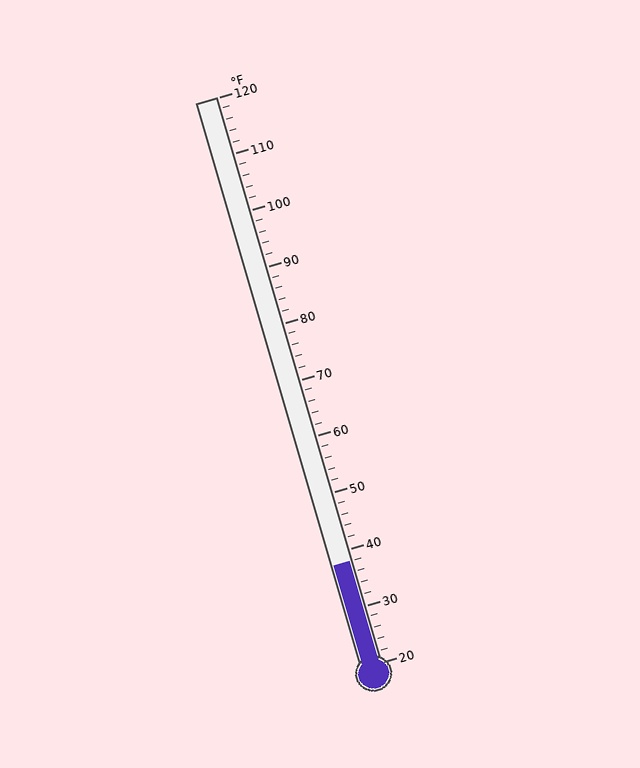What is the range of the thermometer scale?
The thermometer scale ranges from 20°F to 120°F.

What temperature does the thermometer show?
The thermometer shows approximately 38°F.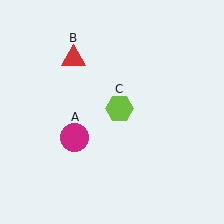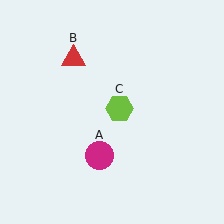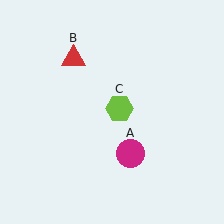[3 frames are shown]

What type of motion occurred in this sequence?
The magenta circle (object A) rotated counterclockwise around the center of the scene.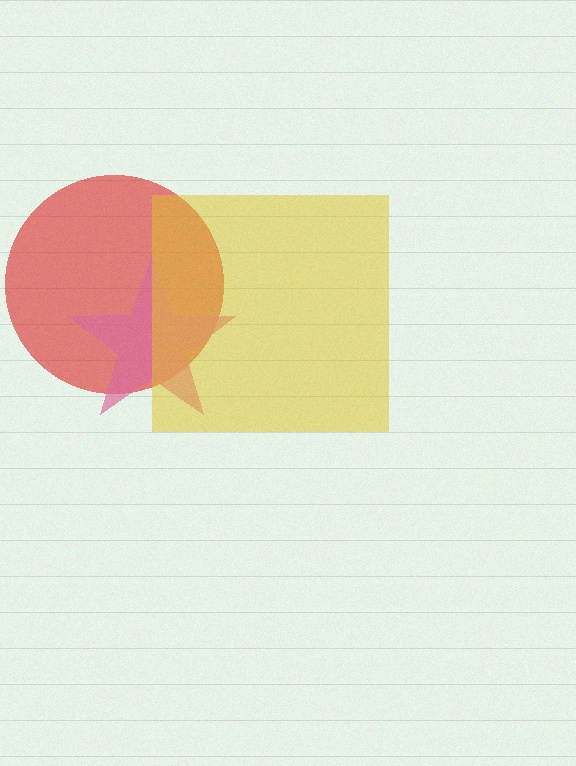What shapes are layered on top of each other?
The layered shapes are: a red circle, a pink star, a yellow square.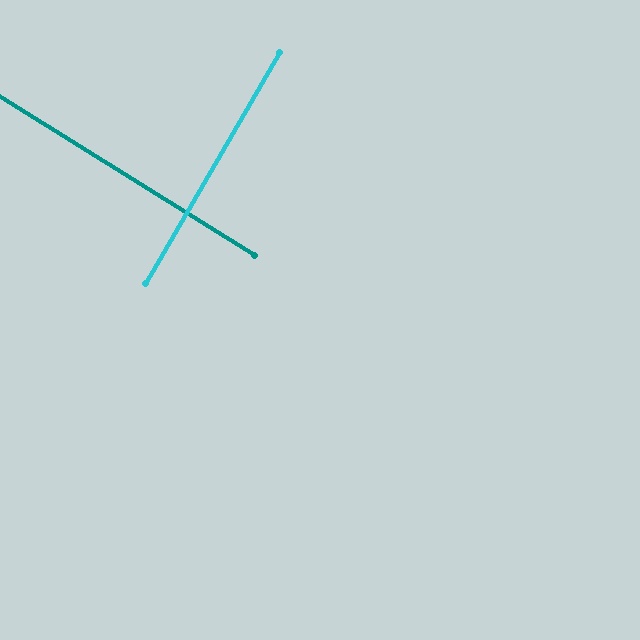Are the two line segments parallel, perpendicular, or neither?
Perpendicular — they meet at approximately 88°.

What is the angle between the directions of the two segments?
Approximately 88 degrees.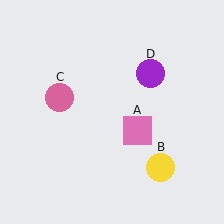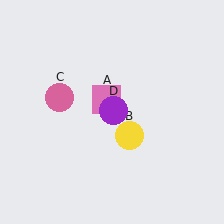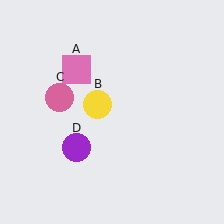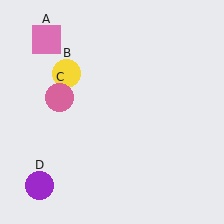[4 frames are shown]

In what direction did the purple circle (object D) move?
The purple circle (object D) moved down and to the left.